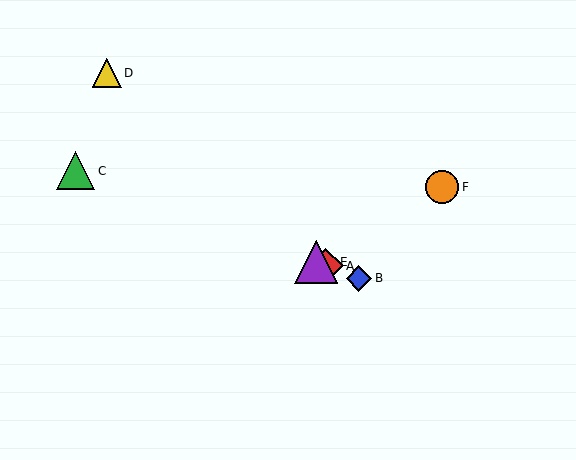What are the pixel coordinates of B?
Object B is at (359, 278).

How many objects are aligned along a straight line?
4 objects (A, B, C, E) are aligned along a straight line.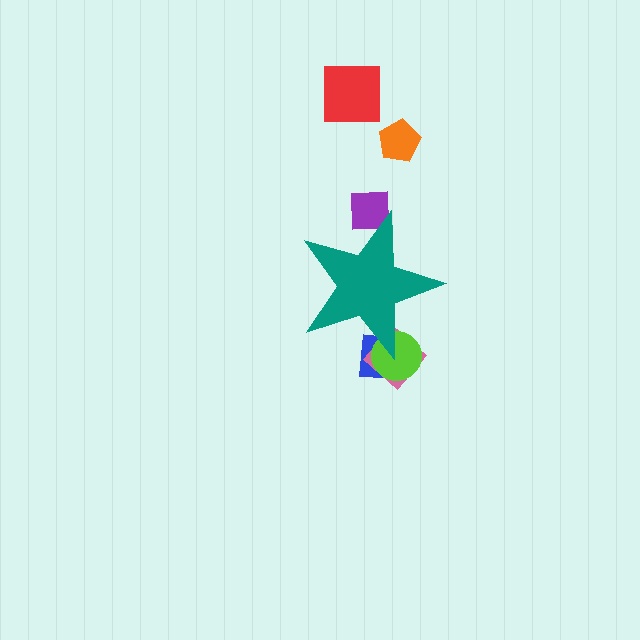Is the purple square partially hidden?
Yes, the purple square is partially hidden behind the teal star.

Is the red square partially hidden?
No, the red square is fully visible.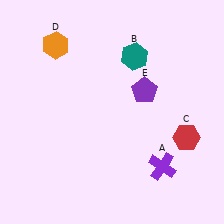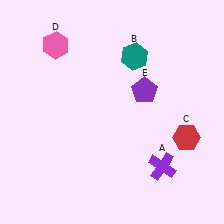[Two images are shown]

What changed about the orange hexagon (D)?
In Image 1, D is orange. In Image 2, it changed to pink.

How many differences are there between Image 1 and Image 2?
There is 1 difference between the two images.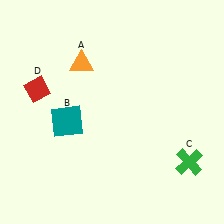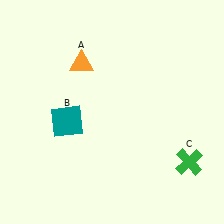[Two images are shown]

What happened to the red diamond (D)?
The red diamond (D) was removed in Image 2. It was in the top-left area of Image 1.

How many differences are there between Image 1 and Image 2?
There is 1 difference between the two images.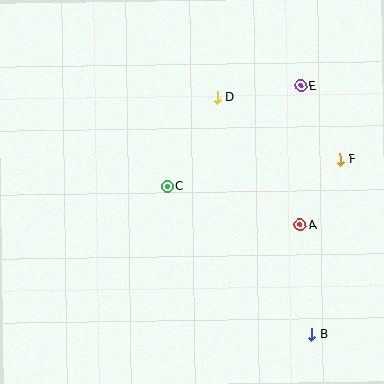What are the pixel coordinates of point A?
Point A is at (300, 225).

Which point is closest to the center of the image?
Point C at (167, 187) is closest to the center.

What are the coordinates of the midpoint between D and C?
The midpoint between D and C is at (192, 142).